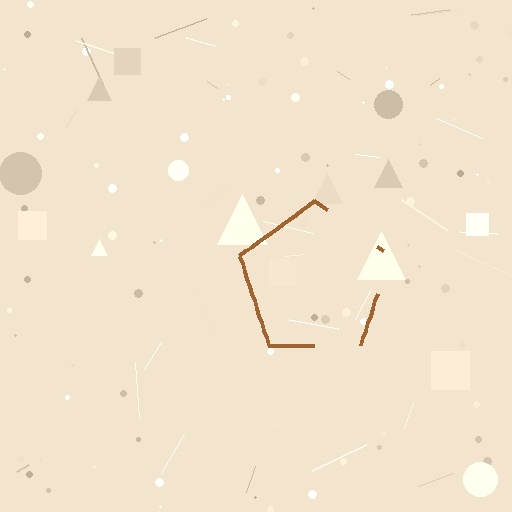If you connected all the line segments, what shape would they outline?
They would outline a pentagon.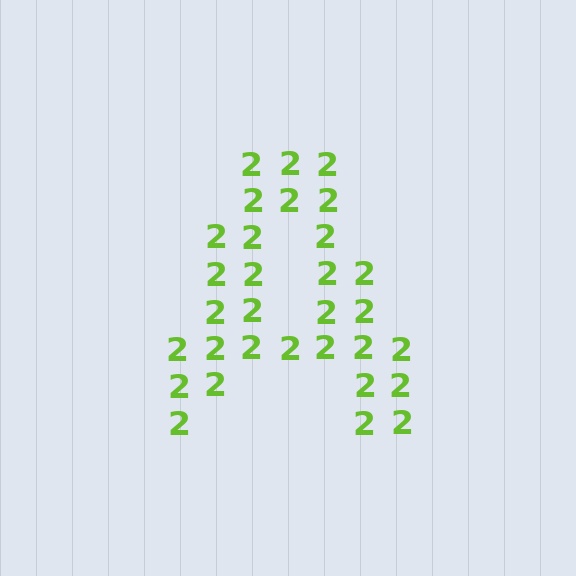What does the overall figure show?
The overall figure shows the letter A.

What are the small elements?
The small elements are digit 2's.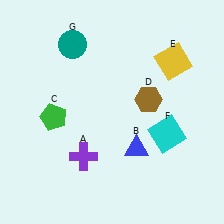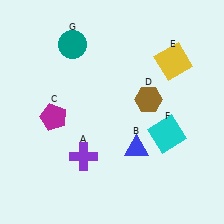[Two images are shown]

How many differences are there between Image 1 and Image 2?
There is 1 difference between the two images.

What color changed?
The pentagon (C) changed from green in Image 1 to magenta in Image 2.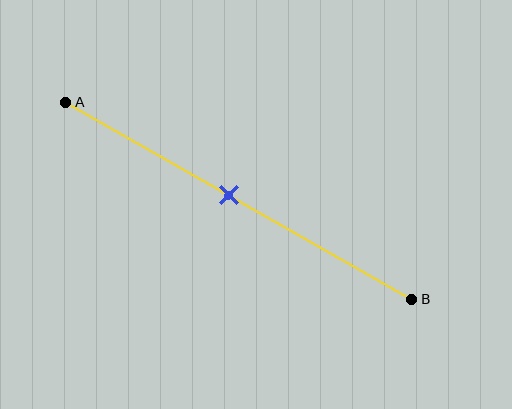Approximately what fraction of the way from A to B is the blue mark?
The blue mark is approximately 45% of the way from A to B.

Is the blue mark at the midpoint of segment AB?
Yes, the mark is approximately at the midpoint.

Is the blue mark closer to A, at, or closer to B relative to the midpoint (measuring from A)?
The blue mark is approximately at the midpoint of segment AB.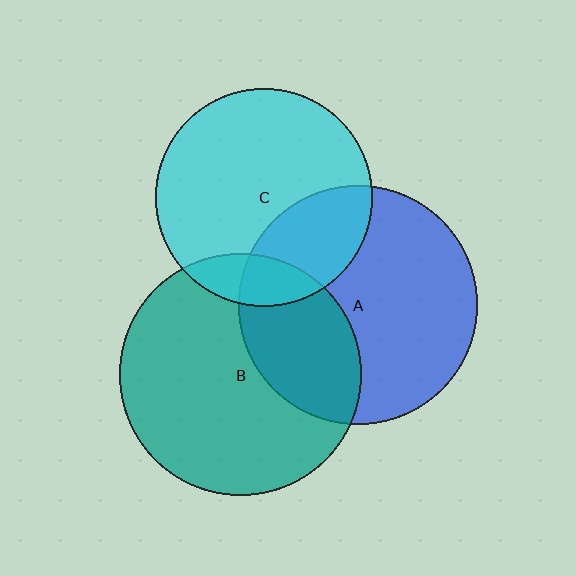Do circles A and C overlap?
Yes.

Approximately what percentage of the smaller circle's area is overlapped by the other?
Approximately 30%.